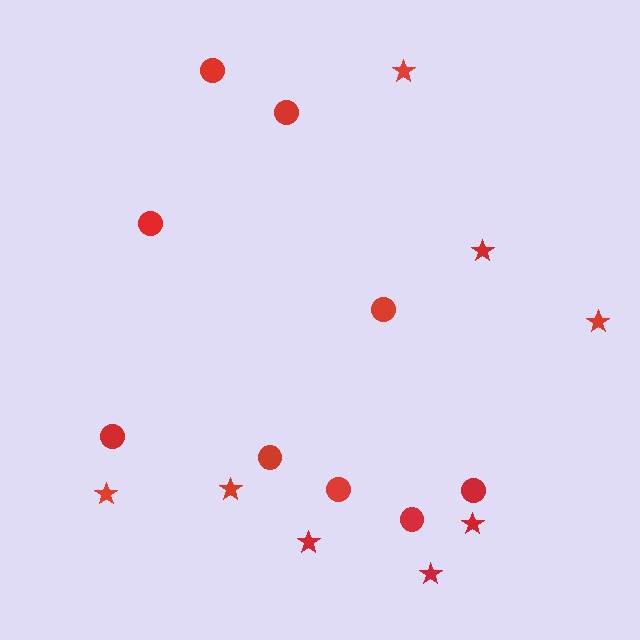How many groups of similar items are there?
There are 2 groups: one group of circles (9) and one group of stars (8).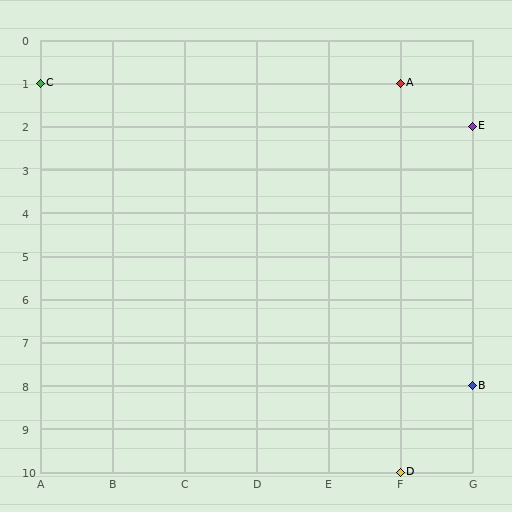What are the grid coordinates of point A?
Point A is at grid coordinates (F, 1).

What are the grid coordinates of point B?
Point B is at grid coordinates (G, 8).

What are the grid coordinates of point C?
Point C is at grid coordinates (A, 1).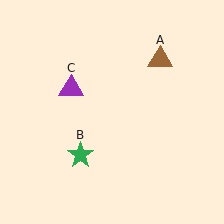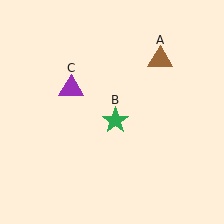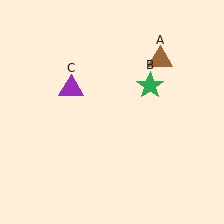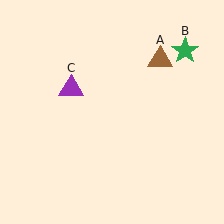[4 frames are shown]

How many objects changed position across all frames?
1 object changed position: green star (object B).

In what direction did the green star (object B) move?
The green star (object B) moved up and to the right.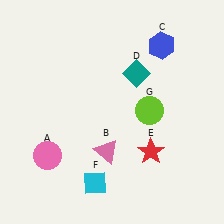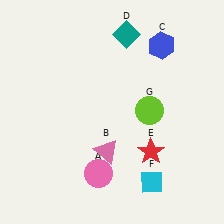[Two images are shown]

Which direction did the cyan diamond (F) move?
The cyan diamond (F) moved right.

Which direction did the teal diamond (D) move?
The teal diamond (D) moved up.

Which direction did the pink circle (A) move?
The pink circle (A) moved right.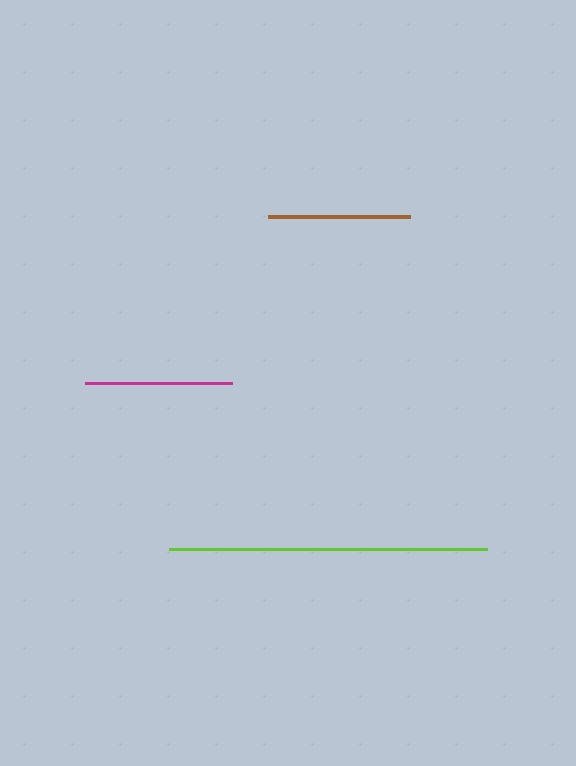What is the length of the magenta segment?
The magenta segment is approximately 147 pixels long.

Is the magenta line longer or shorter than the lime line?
The lime line is longer than the magenta line.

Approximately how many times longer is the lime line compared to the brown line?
The lime line is approximately 2.2 times the length of the brown line.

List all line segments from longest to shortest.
From longest to shortest: lime, magenta, brown.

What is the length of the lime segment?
The lime segment is approximately 318 pixels long.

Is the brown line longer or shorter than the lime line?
The lime line is longer than the brown line.